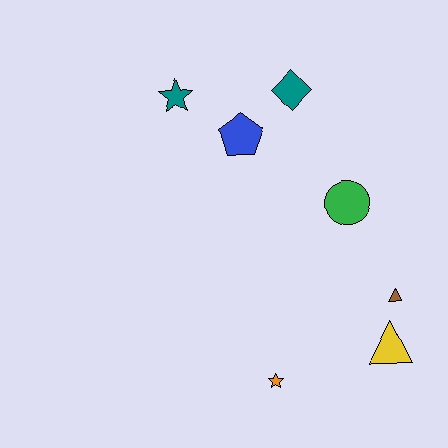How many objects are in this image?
There are 7 objects.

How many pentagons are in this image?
There is 1 pentagon.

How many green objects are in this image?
There is 1 green object.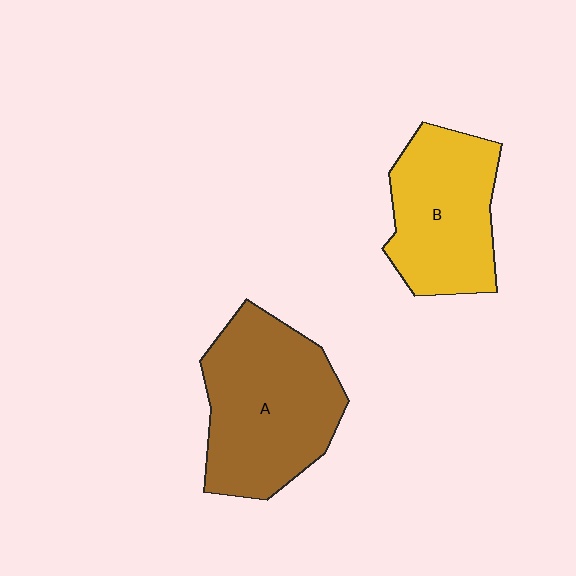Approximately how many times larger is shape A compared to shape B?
Approximately 1.3 times.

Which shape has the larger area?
Shape A (brown).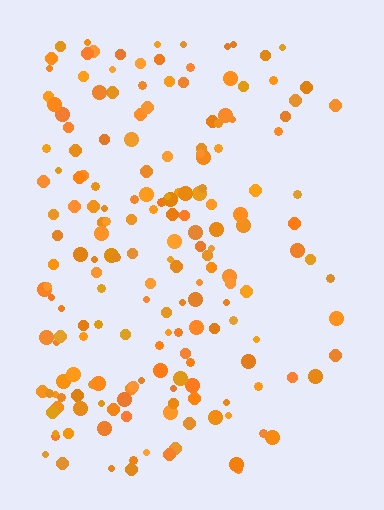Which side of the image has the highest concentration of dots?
The left.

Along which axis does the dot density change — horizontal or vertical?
Horizontal.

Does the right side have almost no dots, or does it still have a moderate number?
Still a moderate number, just noticeably fewer than the left.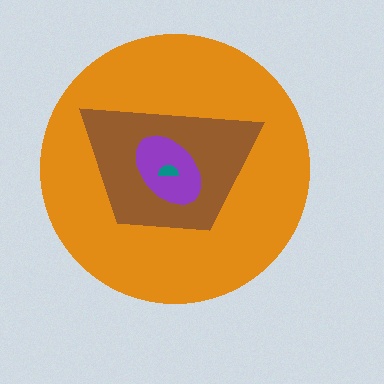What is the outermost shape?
The orange circle.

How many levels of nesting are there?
4.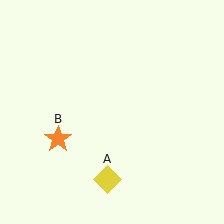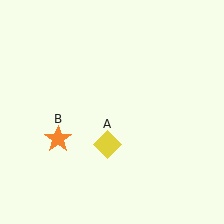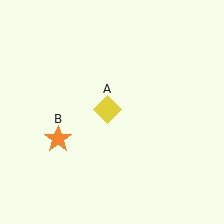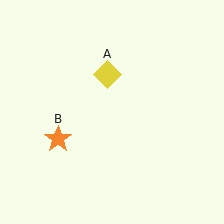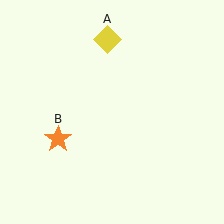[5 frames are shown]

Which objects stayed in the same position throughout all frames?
Orange star (object B) remained stationary.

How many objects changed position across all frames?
1 object changed position: yellow diamond (object A).